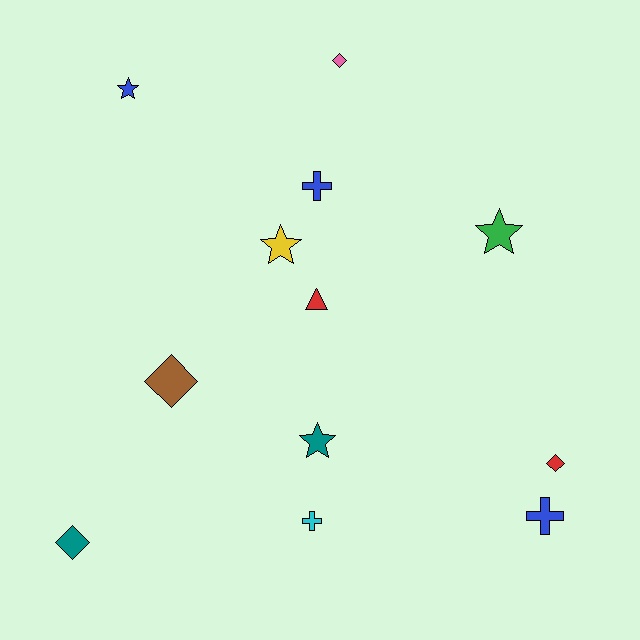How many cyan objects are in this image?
There is 1 cyan object.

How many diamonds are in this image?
There are 4 diamonds.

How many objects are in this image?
There are 12 objects.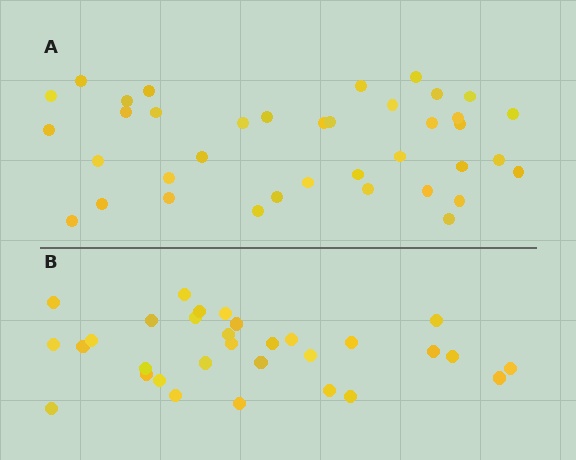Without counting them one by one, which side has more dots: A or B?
Region A (the top region) has more dots.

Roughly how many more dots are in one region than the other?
Region A has roughly 8 or so more dots than region B.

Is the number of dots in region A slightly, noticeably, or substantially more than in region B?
Region A has only slightly more — the two regions are fairly close. The ratio is roughly 1.2 to 1.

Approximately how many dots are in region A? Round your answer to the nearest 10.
About 40 dots. (The exact count is 38, which rounds to 40.)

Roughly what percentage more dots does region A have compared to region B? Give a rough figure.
About 25% more.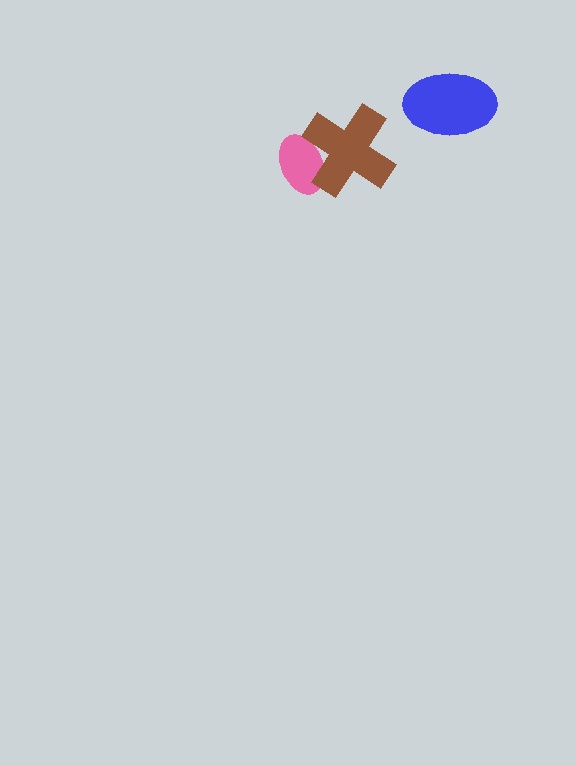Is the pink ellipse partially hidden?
Yes, it is partially covered by another shape.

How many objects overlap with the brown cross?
1 object overlaps with the brown cross.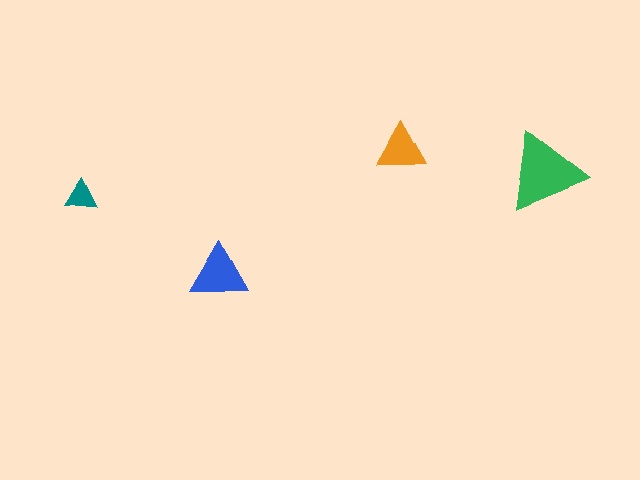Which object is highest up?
The orange triangle is topmost.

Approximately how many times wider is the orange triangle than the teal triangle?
About 1.5 times wider.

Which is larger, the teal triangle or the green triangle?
The green one.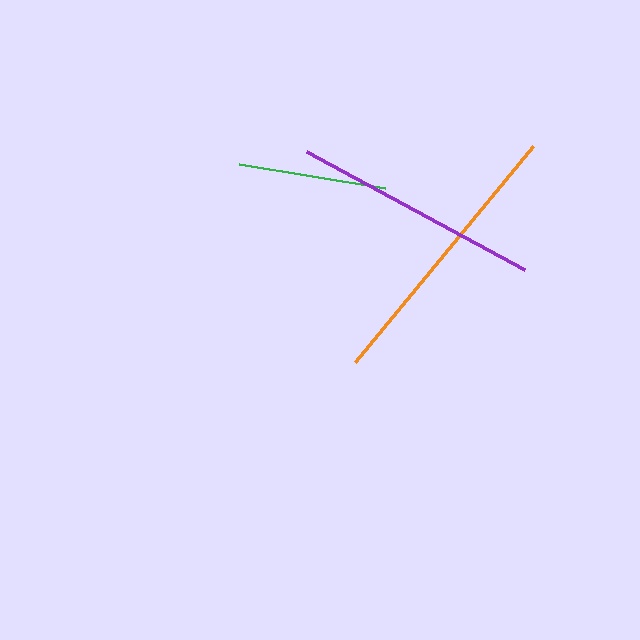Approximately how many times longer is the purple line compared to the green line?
The purple line is approximately 1.7 times the length of the green line.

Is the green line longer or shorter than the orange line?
The orange line is longer than the green line.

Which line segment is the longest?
The orange line is the longest at approximately 280 pixels.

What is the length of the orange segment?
The orange segment is approximately 280 pixels long.